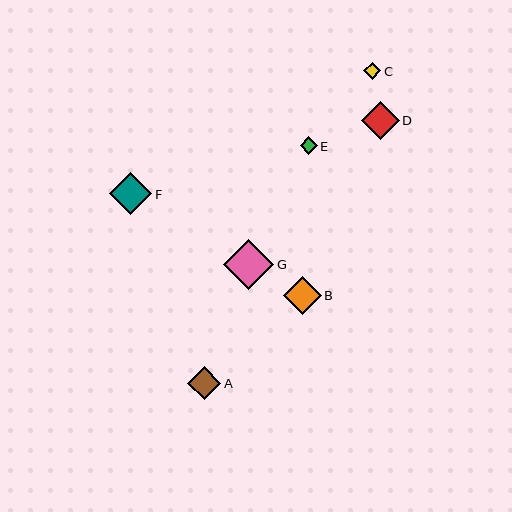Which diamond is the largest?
Diamond G is the largest with a size of approximately 50 pixels.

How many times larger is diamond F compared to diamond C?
Diamond F is approximately 2.4 times the size of diamond C.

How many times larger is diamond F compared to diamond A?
Diamond F is approximately 1.3 times the size of diamond A.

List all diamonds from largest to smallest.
From largest to smallest: G, F, B, D, A, C, E.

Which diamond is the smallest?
Diamond E is the smallest with a size of approximately 17 pixels.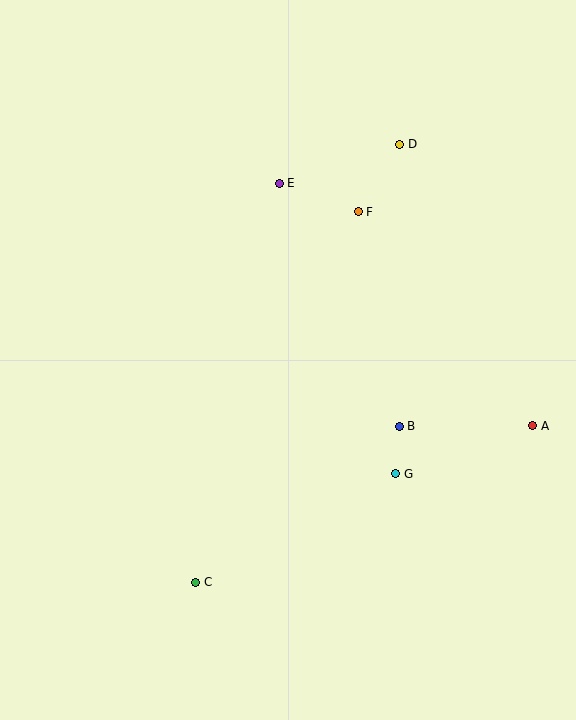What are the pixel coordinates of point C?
Point C is at (196, 582).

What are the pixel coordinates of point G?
Point G is at (396, 474).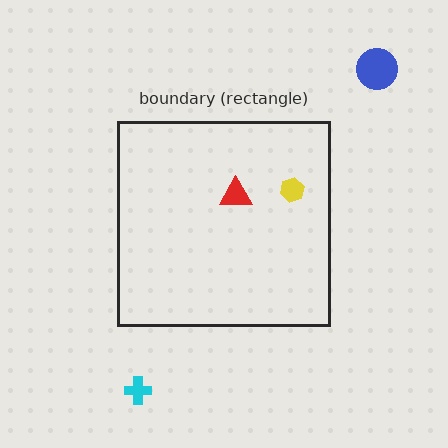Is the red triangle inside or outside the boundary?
Inside.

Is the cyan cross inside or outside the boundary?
Outside.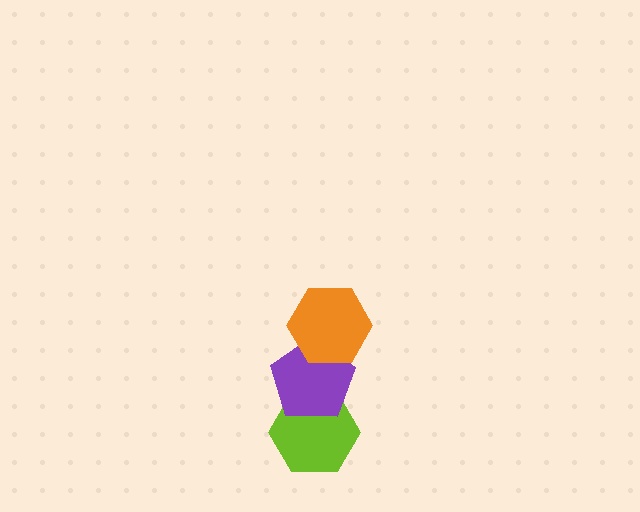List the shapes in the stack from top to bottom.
From top to bottom: the orange hexagon, the purple pentagon, the lime hexagon.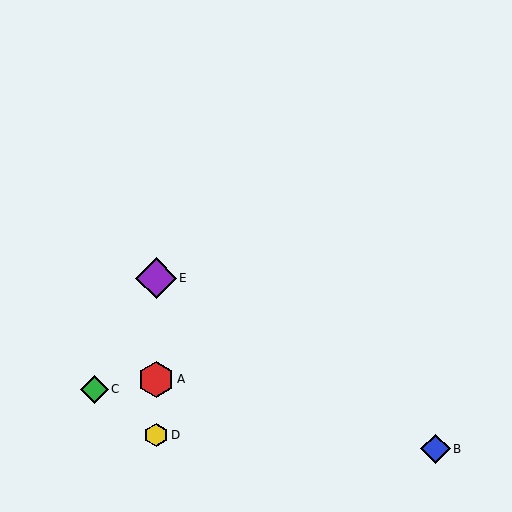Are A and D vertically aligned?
Yes, both are at x≈156.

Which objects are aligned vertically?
Objects A, D, E are aligned vertically.